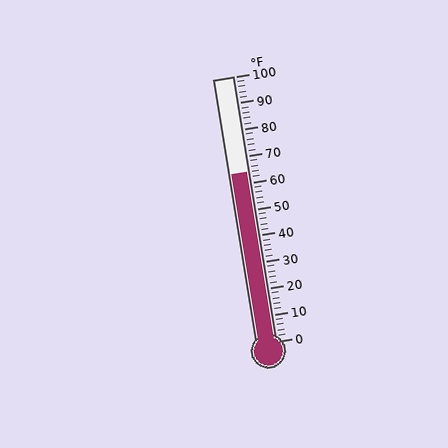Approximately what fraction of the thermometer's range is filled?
The thermometer is filled to approximately 65% of its range.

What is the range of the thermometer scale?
The thermometer scale ranges from 0°F to 100°F.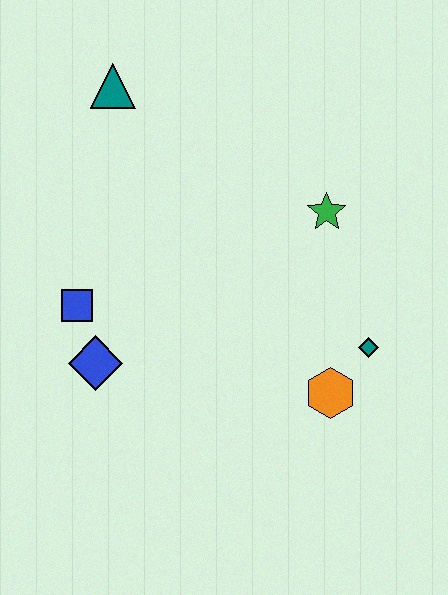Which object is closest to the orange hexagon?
The teal diamond is closest to the orange hexagon.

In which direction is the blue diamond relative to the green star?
The blue diamond is to the left of the green star.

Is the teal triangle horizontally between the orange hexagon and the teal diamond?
No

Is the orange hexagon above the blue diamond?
No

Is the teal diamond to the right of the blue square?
Yes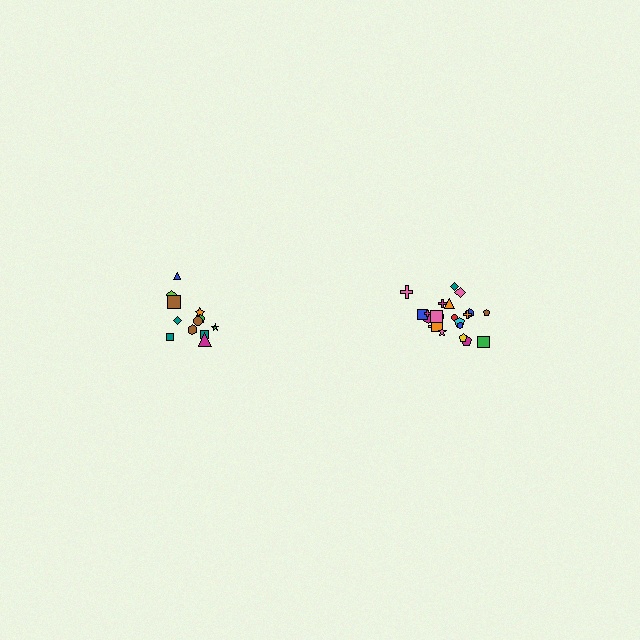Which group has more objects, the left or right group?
The right group.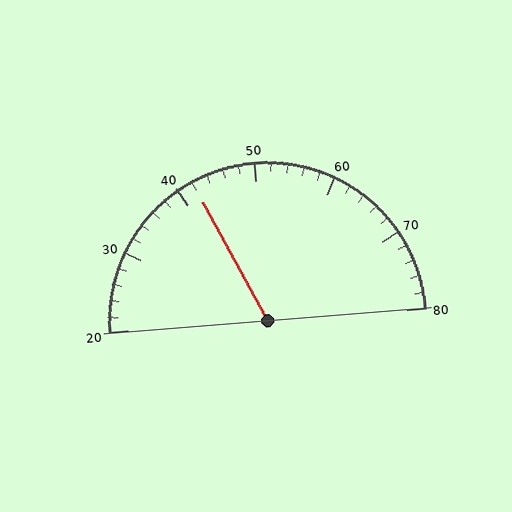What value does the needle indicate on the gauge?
The needle indicates approximately 42.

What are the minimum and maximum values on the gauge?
The gauge ranges from 20 to 80.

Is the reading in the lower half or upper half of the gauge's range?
The reading is in the lower half of the range (20 to 80).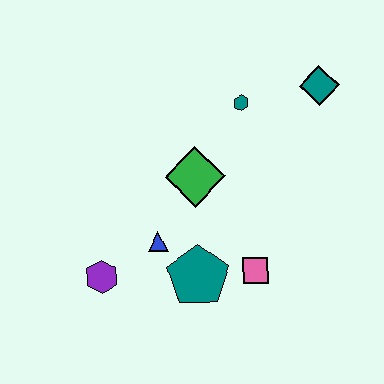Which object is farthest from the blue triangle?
The teal diamond is farthest from the blue triangle.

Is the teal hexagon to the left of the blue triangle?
No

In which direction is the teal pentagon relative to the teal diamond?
The teal pentagon is below the teal diamond.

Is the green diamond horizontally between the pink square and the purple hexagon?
Yes